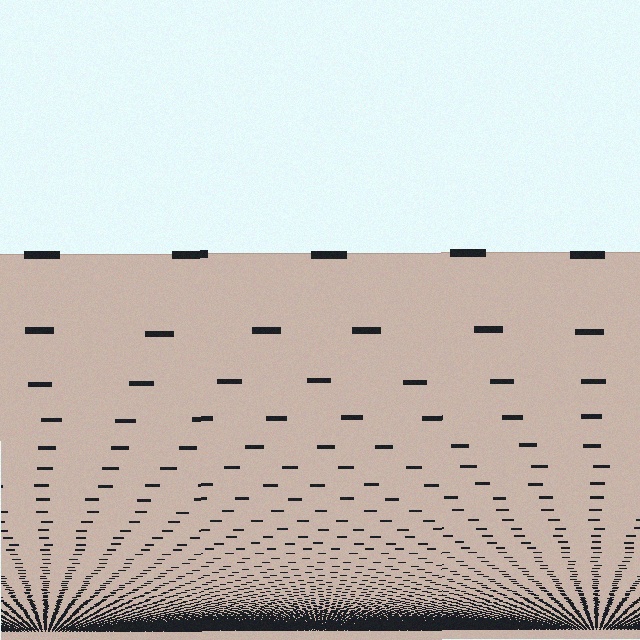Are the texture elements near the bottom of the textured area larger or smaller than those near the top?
Smaller. The gradient is inverted — elements near the bottom are smaller and denser.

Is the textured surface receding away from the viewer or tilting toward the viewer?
The surface appears to tilt toward the viewer. Texture elements get larger and sparser toward the top.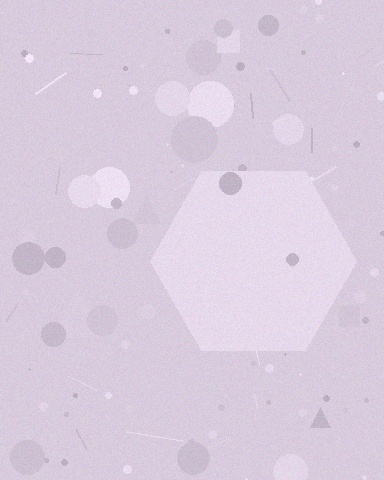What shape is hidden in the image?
A hexagon is hidden in the image.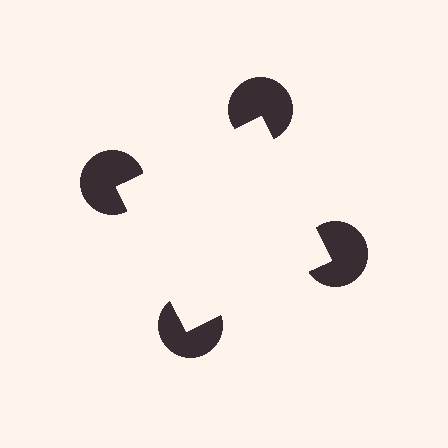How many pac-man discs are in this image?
There are 4 — one at each vertex of the illusory square.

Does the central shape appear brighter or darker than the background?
It typically appears slightly brighter than the background, even though no actual brightness change is drawn.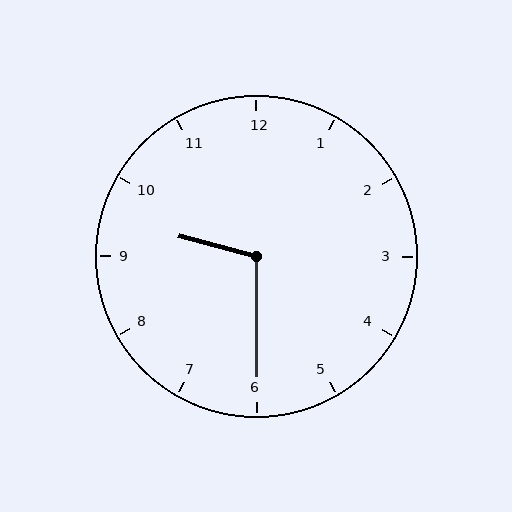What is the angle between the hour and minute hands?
Approximately 105 degrees.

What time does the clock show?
9:30.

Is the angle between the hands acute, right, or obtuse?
It is obtuse.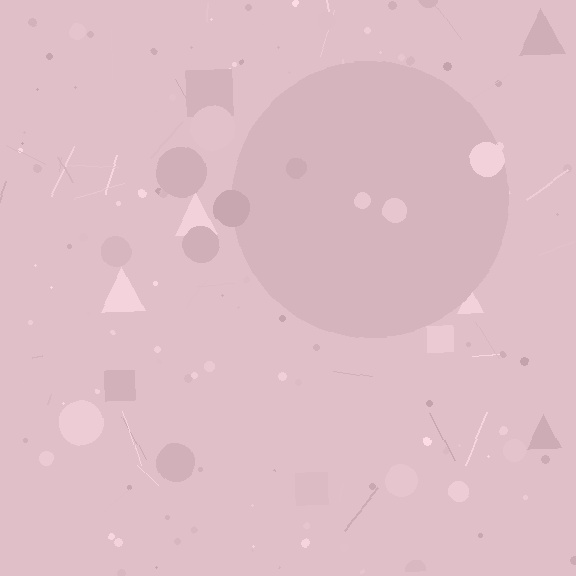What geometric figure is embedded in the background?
A circle is embedded in the background.